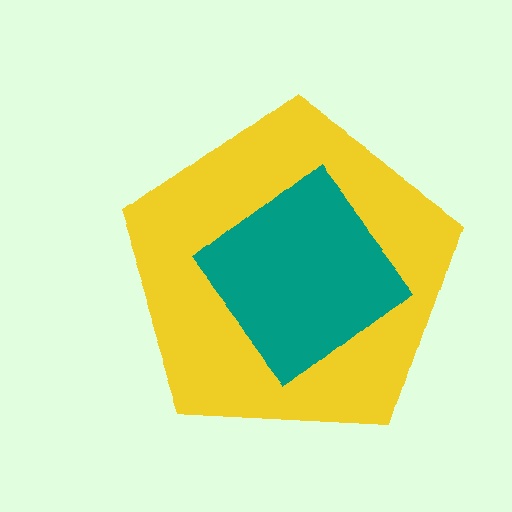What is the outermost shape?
The yellow pentagon.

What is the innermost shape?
The teal diamond.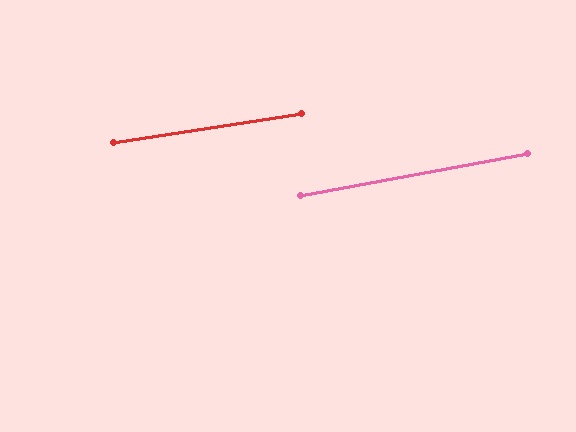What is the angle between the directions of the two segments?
Approximately 2 degrees.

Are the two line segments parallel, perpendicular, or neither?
Parallel — their directions differ by only 1.7°.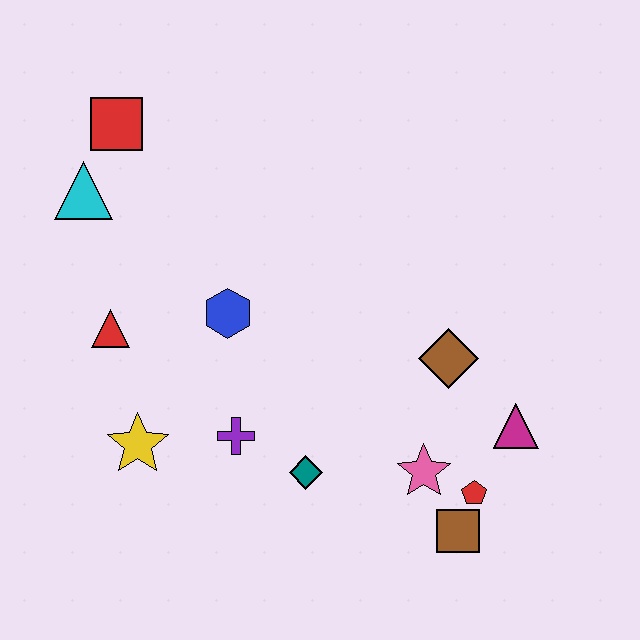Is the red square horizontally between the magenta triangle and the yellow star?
No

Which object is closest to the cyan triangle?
The red square is closest to the cyan triangle.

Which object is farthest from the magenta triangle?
The red square is farthest from the magenta triangle.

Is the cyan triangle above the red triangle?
Yes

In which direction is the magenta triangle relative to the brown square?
The magenta triangle is above the brown square.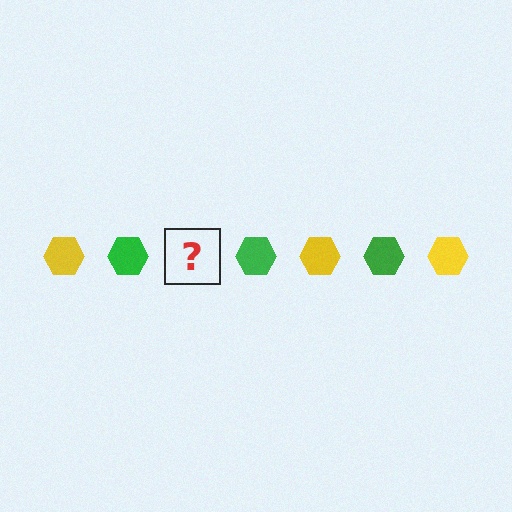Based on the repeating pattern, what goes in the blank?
The blank should be a yellow hexagon.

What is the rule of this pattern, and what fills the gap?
The rule is that the pattern cycles through yellow, green hexagons. The gap should be filled with a yellow hexagon.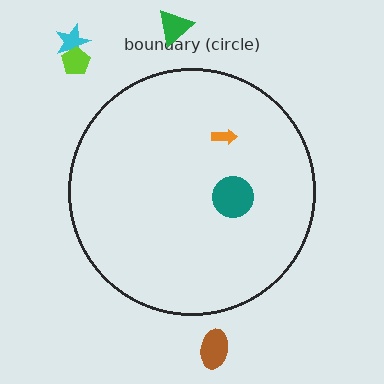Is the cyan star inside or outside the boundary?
Outside.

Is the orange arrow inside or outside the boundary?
Inside.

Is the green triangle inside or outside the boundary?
Outside.